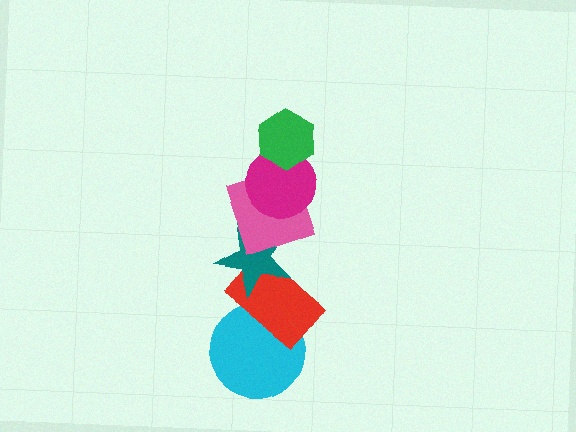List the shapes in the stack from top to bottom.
From top to bottom: the green hexagon, the magenta circle, the pink square, the teal star, the red rectangle, the cyan circle.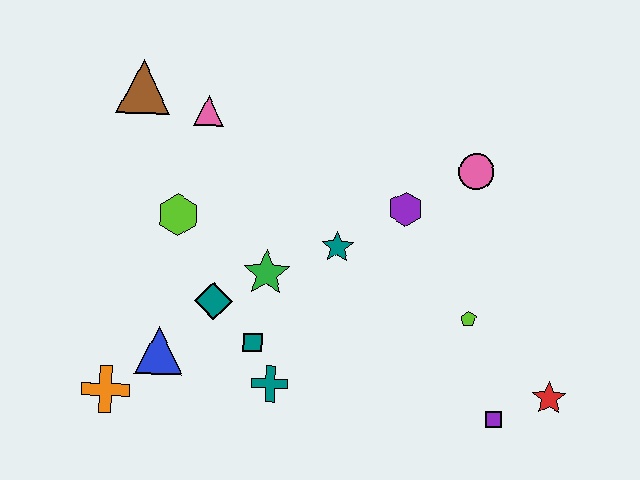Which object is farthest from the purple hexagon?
The orange cross is farthest from the purple hexagon.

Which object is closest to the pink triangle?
The brown triangle is closest to the pink triangle.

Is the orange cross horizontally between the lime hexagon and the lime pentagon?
No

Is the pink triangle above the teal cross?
Yes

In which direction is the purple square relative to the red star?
The purple square is to the left of the red star.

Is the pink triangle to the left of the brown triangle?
No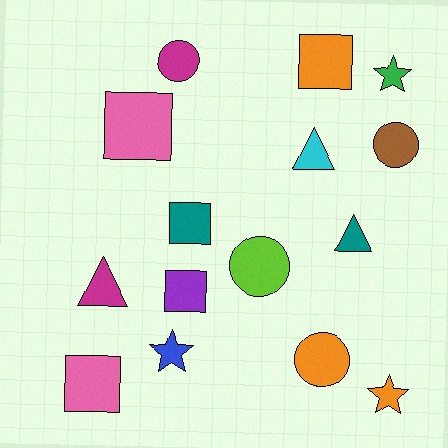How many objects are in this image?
There are 15 objects.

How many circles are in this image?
There are 4 circles.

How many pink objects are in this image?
There are 2 pink objects.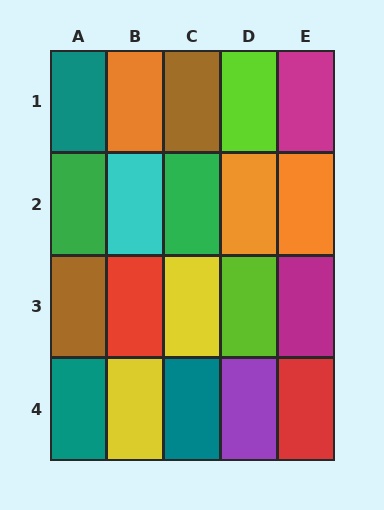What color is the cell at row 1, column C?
Brown.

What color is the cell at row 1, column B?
Orange.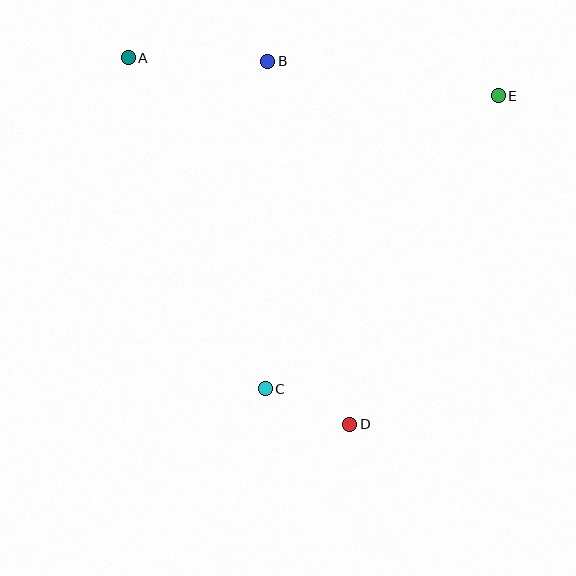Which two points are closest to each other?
Points C and D are closest to each other.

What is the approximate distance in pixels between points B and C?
The distance between B and C is approximately 327 pixels.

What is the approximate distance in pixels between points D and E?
The distance between D and E is approximately 361 pixels.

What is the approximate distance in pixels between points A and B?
The distance between A and B is approximately 140 pixels.